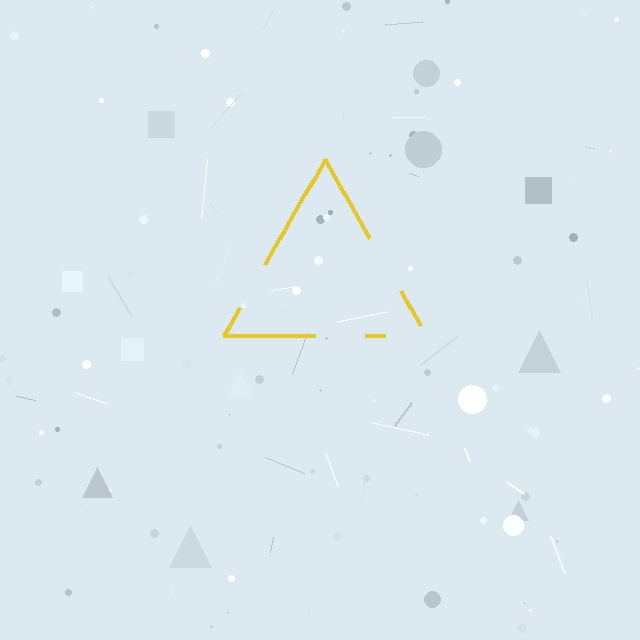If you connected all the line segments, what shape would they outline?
They would outline a triangle.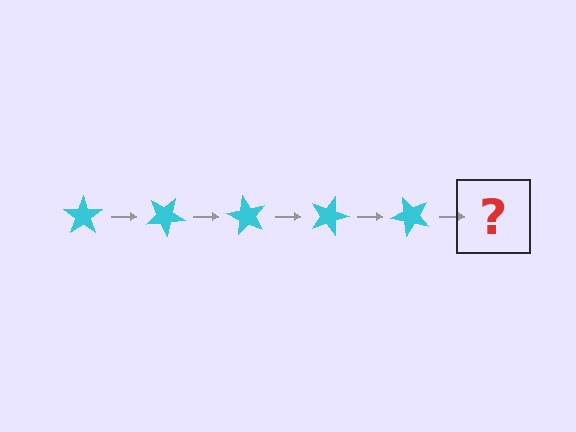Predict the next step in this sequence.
The next step is a cyan star rotated 150 degrees.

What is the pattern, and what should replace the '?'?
The pattern is that the star rotates 30 degrees each step. The '?' should be a cyan star rotated 150 degrees.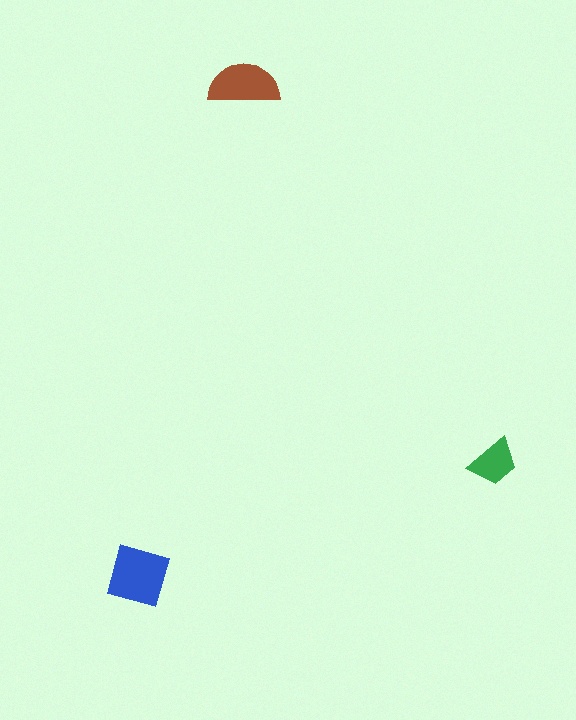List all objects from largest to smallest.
The blue diamond, the brown semicircle, the green trapezoid.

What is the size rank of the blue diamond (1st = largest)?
1st.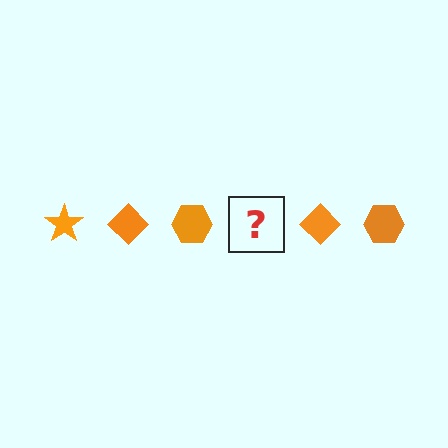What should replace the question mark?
The question mark should be replaced with an orange star.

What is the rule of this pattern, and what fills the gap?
The rule is that the pattern cycles through star, diamond, hexagon shapes in orange. The gap should be filled with an orange star.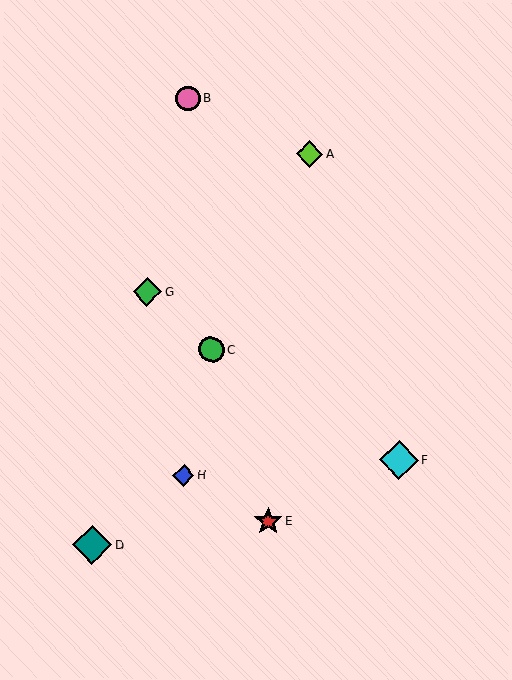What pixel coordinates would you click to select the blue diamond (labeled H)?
Click at (184, 476) to select the blue diamond H.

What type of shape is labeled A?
Shape A is a lime diamond.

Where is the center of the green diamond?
The center of the green diamond is at (147, 292).